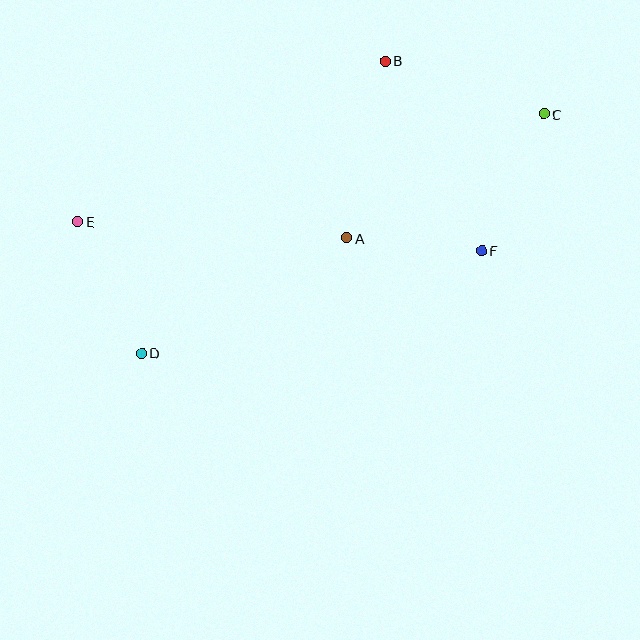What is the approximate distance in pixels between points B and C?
The distance between B and C is approximately 167 pixels.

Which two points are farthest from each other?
Points C and E are farthest from each other.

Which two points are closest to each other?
Points A and F are closest to each other.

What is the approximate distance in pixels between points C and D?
The distance between C and D is approximately 468 pixels.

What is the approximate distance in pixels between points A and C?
The distance between A and C is approximately 233 pixels.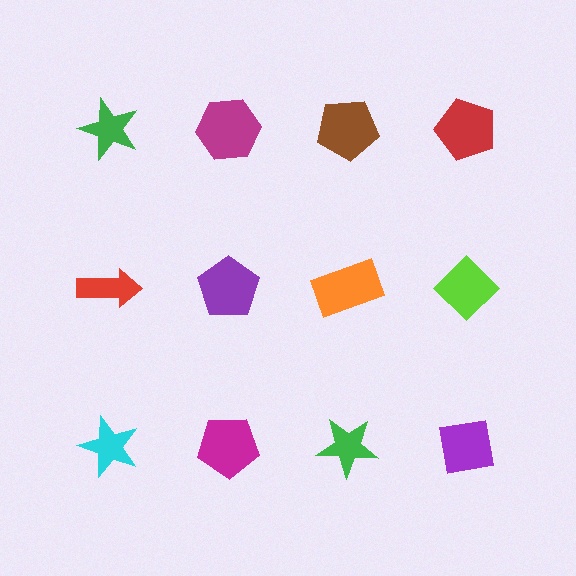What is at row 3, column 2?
A magenta pentagon.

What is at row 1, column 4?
A red pentagon.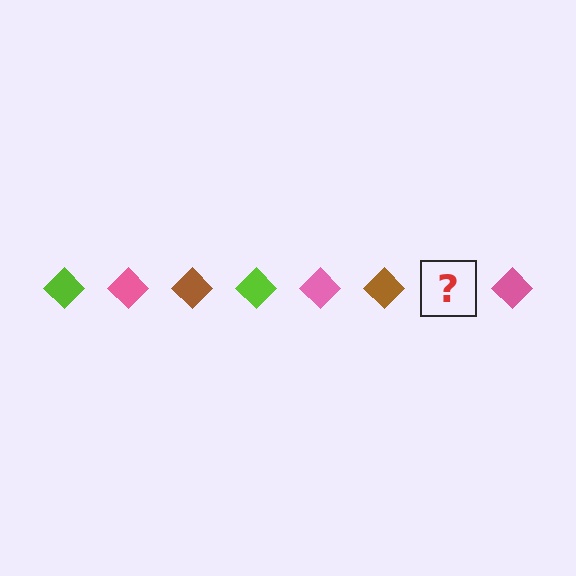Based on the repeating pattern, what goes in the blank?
The blank should be a lime diamond.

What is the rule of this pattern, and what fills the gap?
The rule is that the pattern cycles through lime, pink, brown diamonds. The gap should be filled with a lime diamond.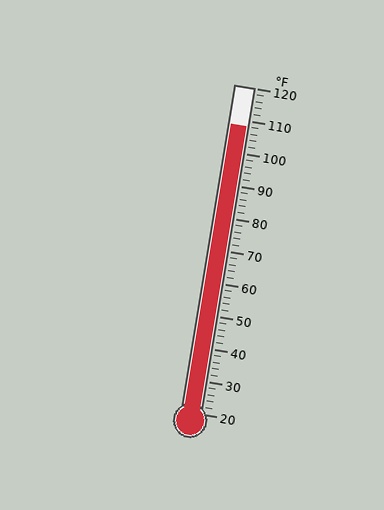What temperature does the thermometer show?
The thermometer shows approximately 108°F.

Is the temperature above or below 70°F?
The temperature is above 70°F.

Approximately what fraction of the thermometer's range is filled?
The thermometer is filled to approximately 90% of its range.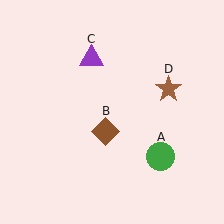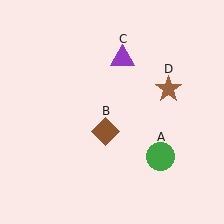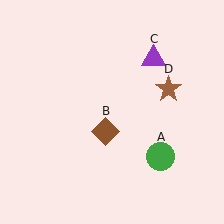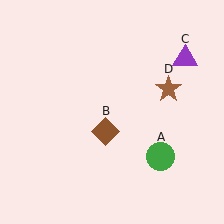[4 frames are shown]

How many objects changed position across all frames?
1 object changed position: purple triangle (object C).